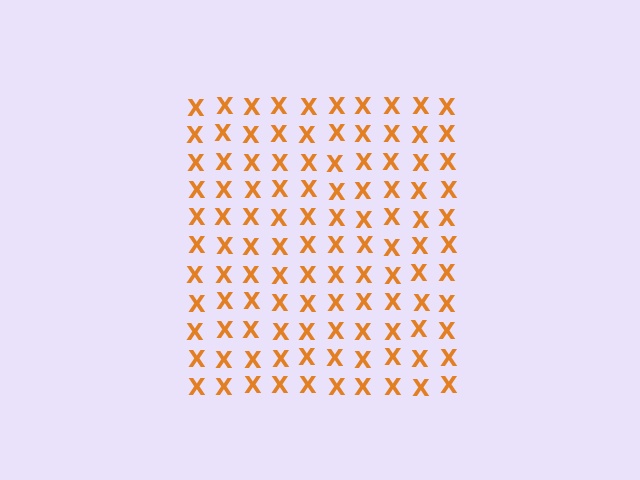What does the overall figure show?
The overall figure shows a square.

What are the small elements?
The small elements are letter X's.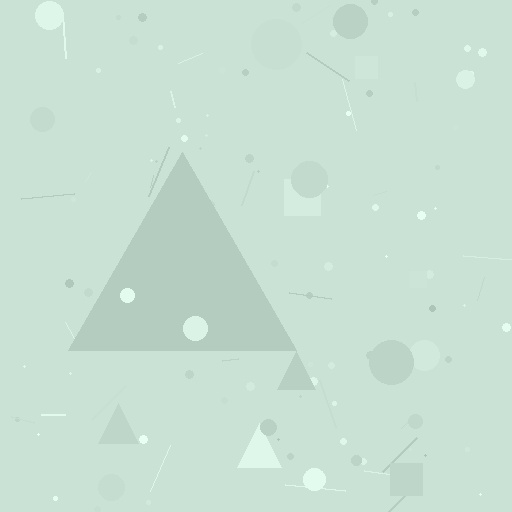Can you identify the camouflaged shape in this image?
The camouflaged shape is a triangle.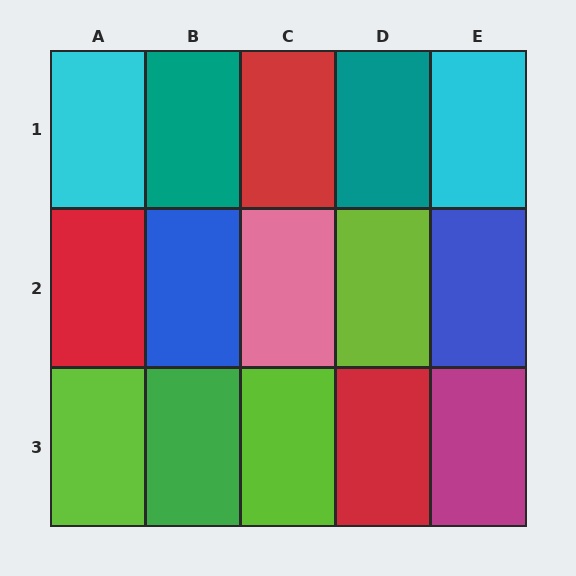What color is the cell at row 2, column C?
Pink.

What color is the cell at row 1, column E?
Cyan.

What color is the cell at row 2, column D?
Lime.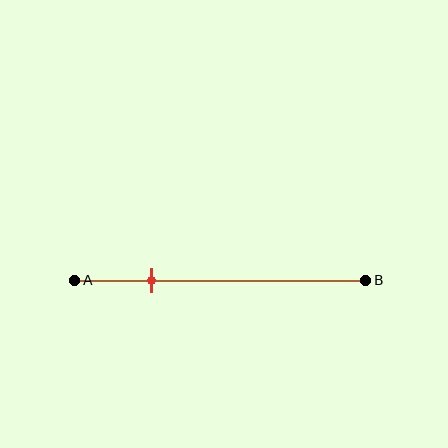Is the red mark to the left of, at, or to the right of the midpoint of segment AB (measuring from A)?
The red mark is to the left of the midpoint of segment AB.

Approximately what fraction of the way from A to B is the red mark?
The red mark is approximately 25% of the way from A to B.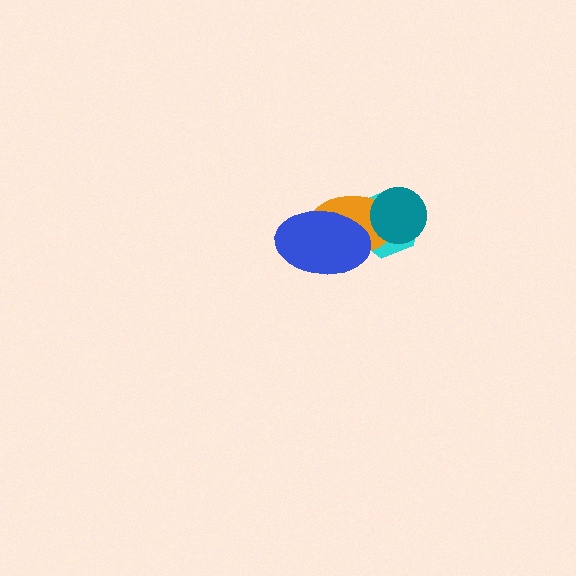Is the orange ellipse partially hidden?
Yes, it is partially covered by another shape.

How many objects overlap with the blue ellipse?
2 objects overlap with the blue ellipse.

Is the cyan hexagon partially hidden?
Yes, it is partially covered by another shape.